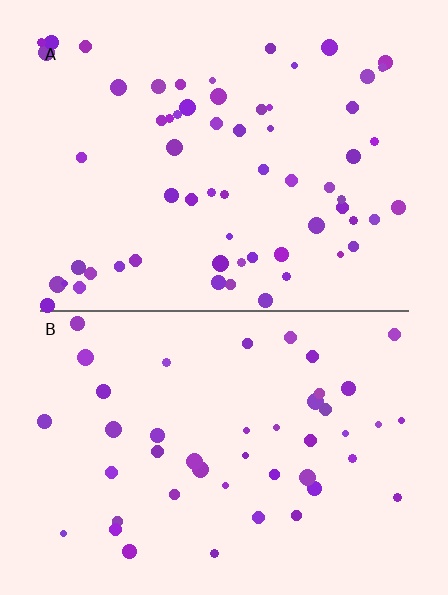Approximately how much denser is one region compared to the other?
Approximately 1.4× — region A over region B.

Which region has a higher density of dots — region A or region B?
A (the top).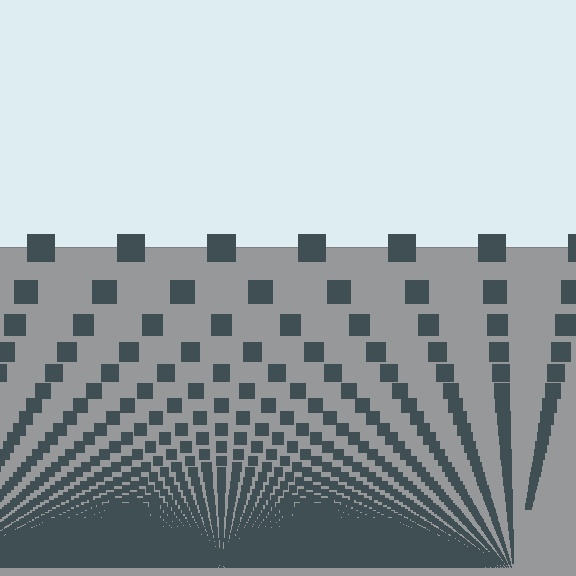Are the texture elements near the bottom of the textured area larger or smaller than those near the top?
Smaller. The gradient is inverted — elements near the bottom are smaller and denser.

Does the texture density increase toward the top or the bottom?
Density increases toward the bottom.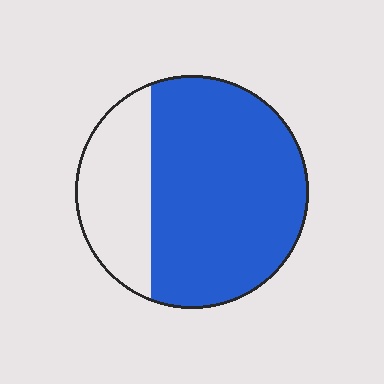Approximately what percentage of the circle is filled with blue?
Approximately 70%.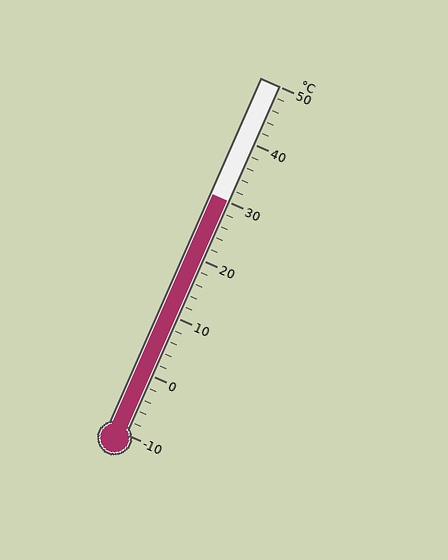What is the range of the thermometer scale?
The thermometer scale ranges from -10°C to 50°C.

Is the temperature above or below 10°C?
The temperature is above 10°C.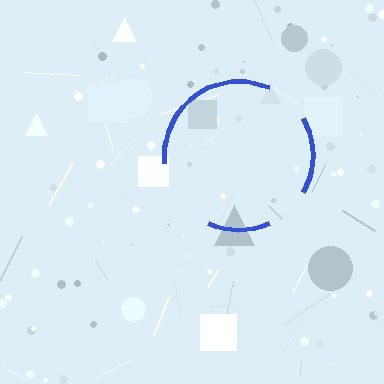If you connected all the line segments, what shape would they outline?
They would outline a circle.